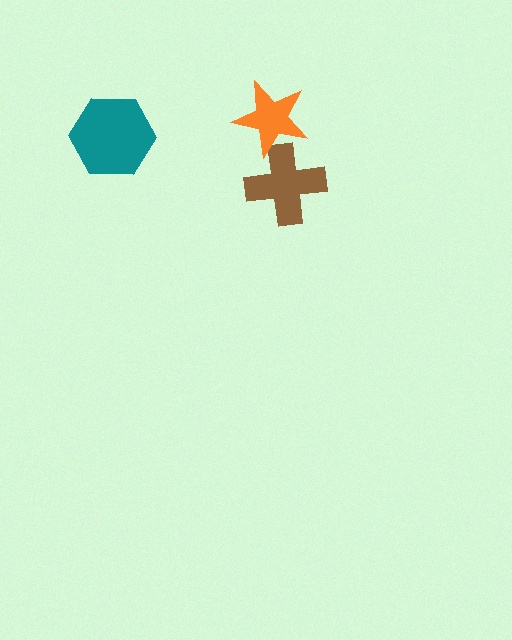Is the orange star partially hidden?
No, no other shape covers it.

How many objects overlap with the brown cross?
1 object overlaps with the brown cross.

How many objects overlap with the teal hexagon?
0 objects overlap with the teal hexagon.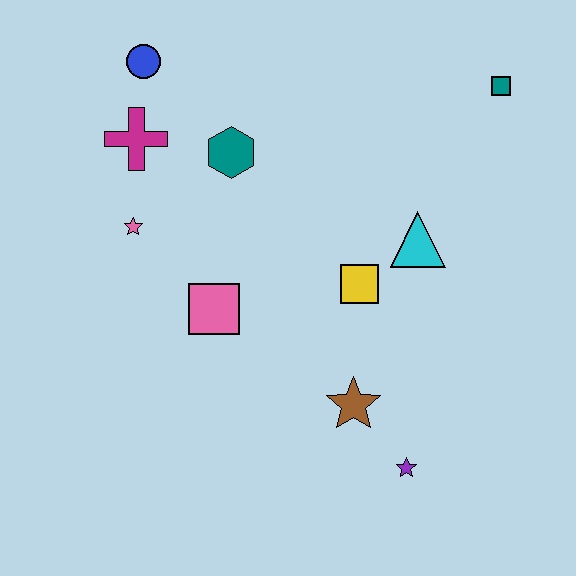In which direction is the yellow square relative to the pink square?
The yellow square is to the right of the pink square.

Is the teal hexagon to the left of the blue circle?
No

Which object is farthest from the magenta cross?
The purple star is farthest from the magenta cross.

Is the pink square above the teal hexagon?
No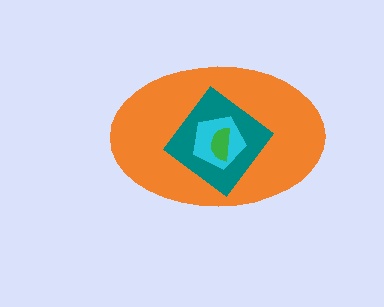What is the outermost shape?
The orange ellipse.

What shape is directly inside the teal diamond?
The cyan pentagon.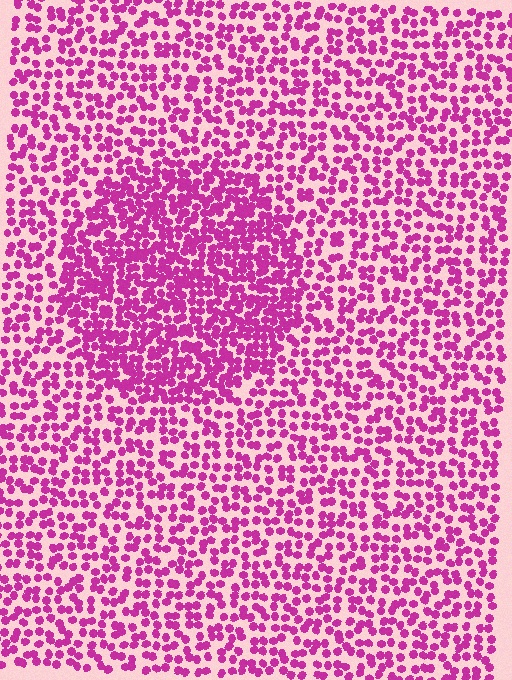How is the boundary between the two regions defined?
The boundary is defined by a change in element density (approximately 1.7x ratio). All elements are the same color, size, and shape.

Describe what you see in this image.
The image contains small magenta elements arranged at two different densities. A circle-shaped region is visible where the elements are more densely packed than the surrounding area.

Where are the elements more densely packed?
The elements are more densely packed inside the circle boundary.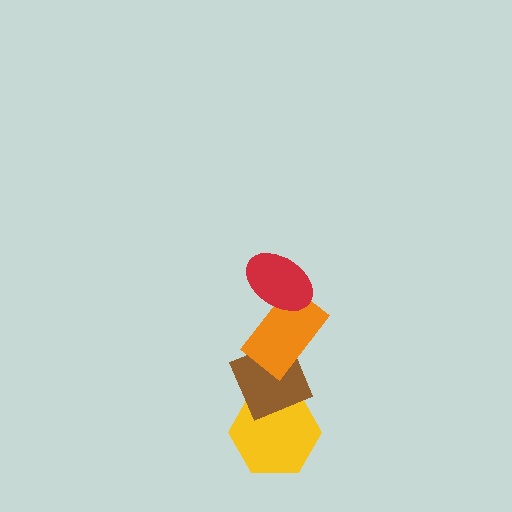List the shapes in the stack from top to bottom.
From top to bottom: the red ellipse, the orange rectangle, the brown diamond, the yellow hexagon.